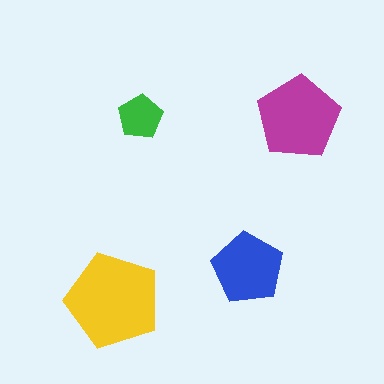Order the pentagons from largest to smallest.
the yellow one, the magenta one, the blue one, the green one.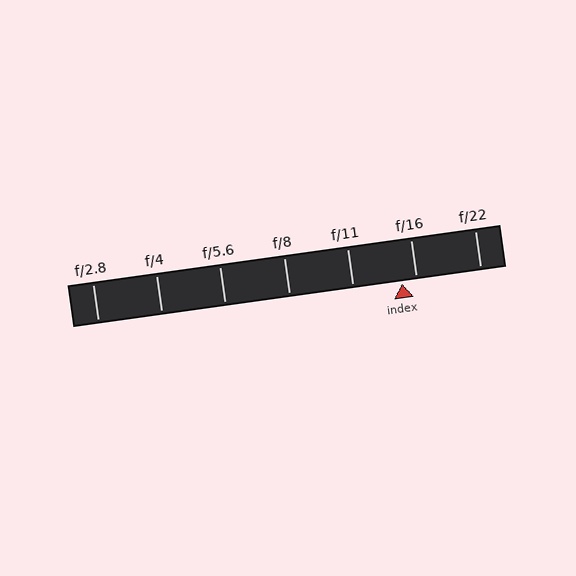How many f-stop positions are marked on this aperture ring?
There are 7 f-stop positions marked.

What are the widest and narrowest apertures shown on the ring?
The widest aperture shown is f/2.8 and the narrowest is f/22.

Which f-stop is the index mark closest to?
The index mark is closest to f/16.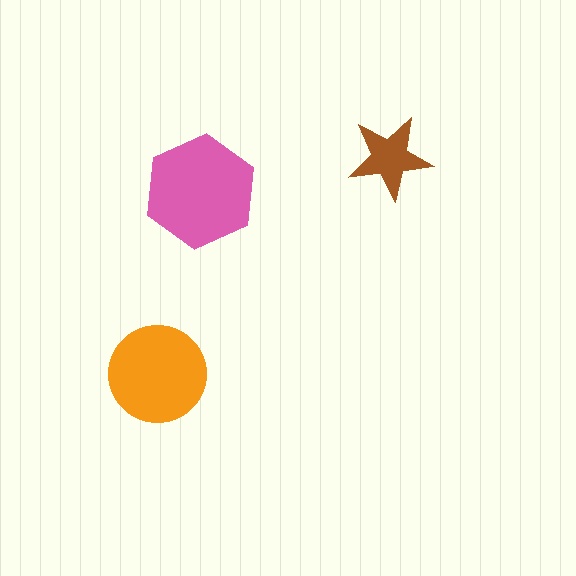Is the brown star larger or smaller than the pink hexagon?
Smaller.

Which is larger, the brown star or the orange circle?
The orange circle.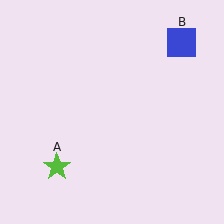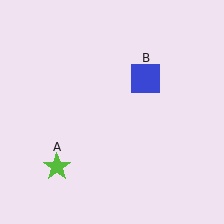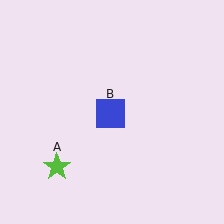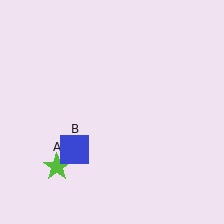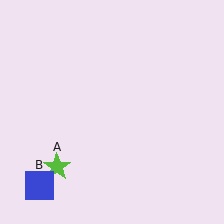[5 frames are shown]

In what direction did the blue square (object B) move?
The blue square (object B) moved down and to the left.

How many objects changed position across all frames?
1 object changed position: blue square (object B).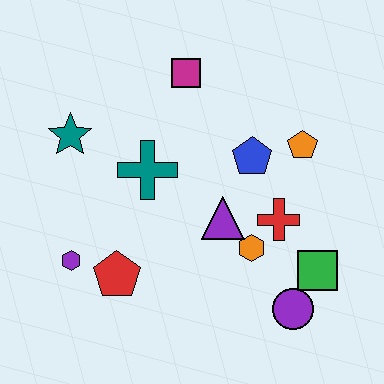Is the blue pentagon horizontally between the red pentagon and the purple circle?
Yes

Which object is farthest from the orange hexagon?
The teal star is farthest from the orange hexagon.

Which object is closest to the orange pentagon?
The blue pentagon is closest to the orange pentagon.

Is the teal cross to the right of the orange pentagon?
No